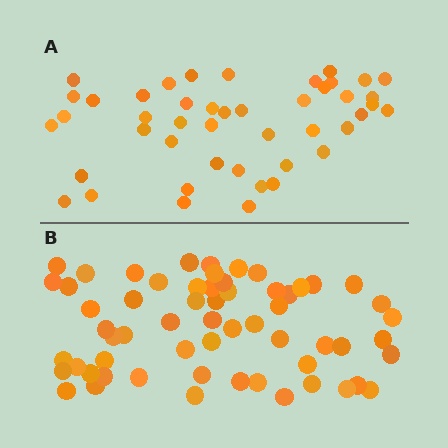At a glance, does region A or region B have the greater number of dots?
Region B (the bottom region) has more dots.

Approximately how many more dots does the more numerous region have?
Region B has approximately 15 more dots than region A.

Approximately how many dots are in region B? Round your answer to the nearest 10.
About 60 dots.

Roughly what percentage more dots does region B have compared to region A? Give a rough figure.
About 35% more.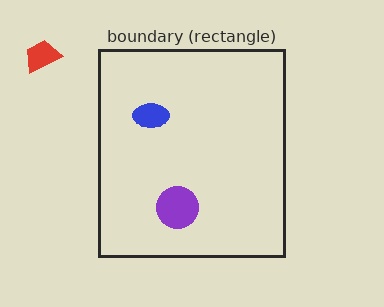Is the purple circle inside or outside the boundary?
Inside.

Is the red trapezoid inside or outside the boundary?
Outside.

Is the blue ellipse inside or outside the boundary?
Inside.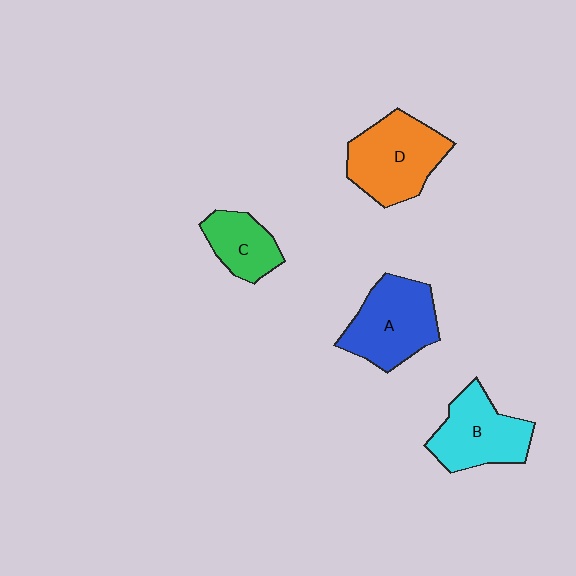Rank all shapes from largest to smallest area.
From largest to smallest: D (orange), A (blue), B (cyan), C (green).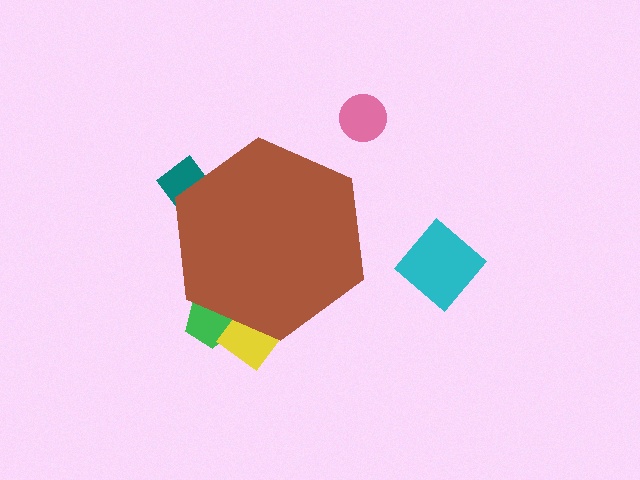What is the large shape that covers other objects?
A brown hexagon.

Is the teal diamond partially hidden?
Yes, the teal diamond is partially hidden behind the brown hexagon.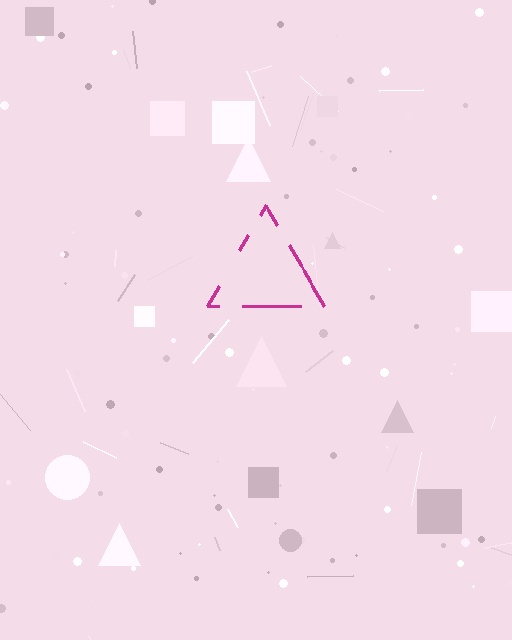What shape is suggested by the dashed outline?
The dashed outline suggests a triangle.